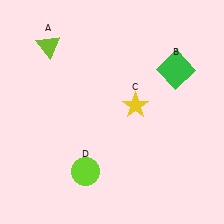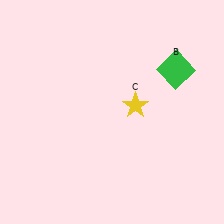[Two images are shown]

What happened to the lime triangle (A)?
The lime triangle (A) was removed in Image 2. It was in the top-left area of Image 1.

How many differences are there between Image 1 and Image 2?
There are 2 differences between the two images.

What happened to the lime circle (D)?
The lime circle (D) was removed in Image 2. It was in the bottom-left area of Image 1.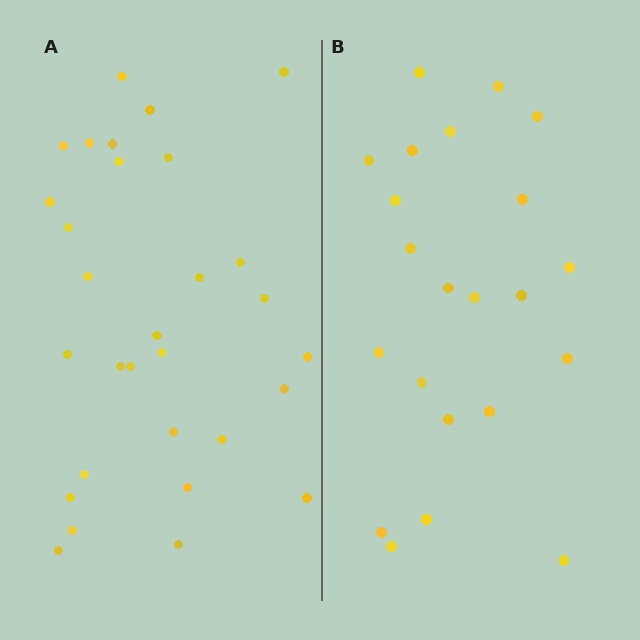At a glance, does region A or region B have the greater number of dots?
Region A (the left region) has more dots.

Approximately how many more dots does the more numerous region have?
Region A has roughly 8 or so more dots than region B.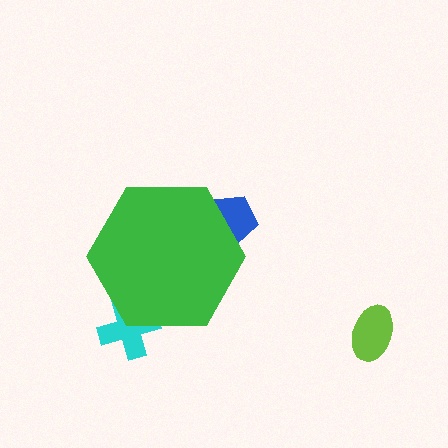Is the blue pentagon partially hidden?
Yes, the blue pentagon is partially hidden behind the green hexagon.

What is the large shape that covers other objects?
A green hexagon.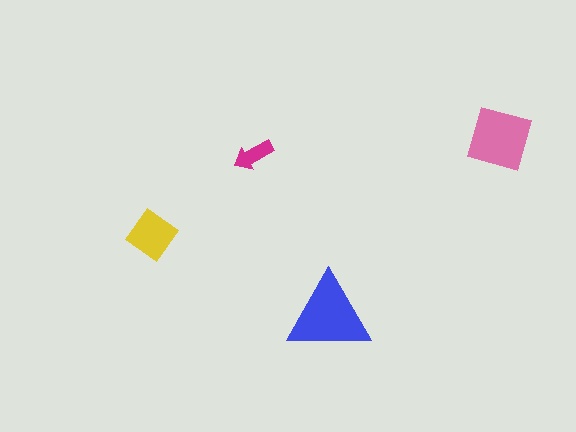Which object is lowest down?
The blue triangle is bottommost.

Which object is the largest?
The blue triangle.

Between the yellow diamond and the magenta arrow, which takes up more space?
The yellow diamond.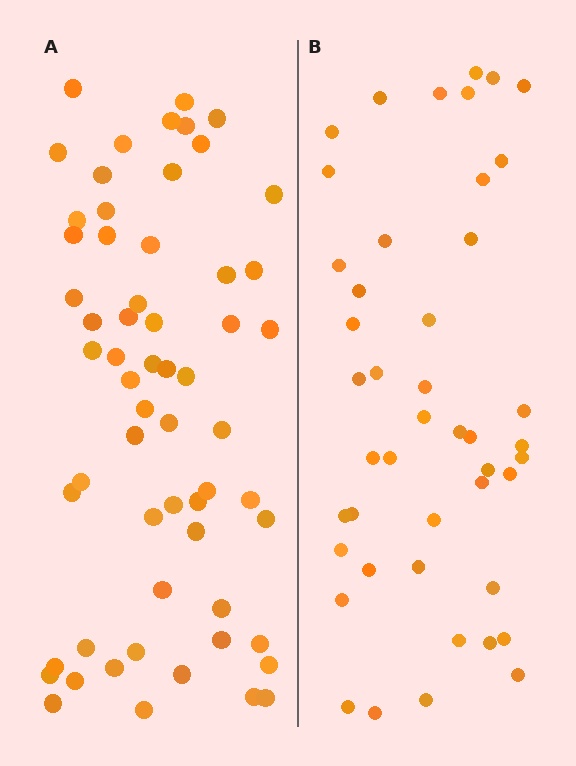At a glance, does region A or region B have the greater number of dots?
Region A (the left region) has more dots.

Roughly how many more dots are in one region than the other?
Region A has approximately 15 more dots than region B.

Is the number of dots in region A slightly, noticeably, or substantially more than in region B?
Region A has noticeably more, but not dramatically so. The ratio is roughly 1.3 to 1.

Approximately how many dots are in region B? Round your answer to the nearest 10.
About 40 dots. (The exact count is 45, which rounds to 40.)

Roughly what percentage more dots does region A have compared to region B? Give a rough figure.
About 35% more.